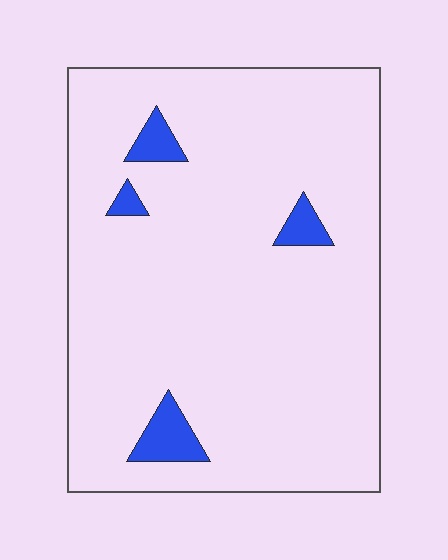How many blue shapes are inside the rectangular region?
4.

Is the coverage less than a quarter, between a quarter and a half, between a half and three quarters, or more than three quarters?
Less than a quarter.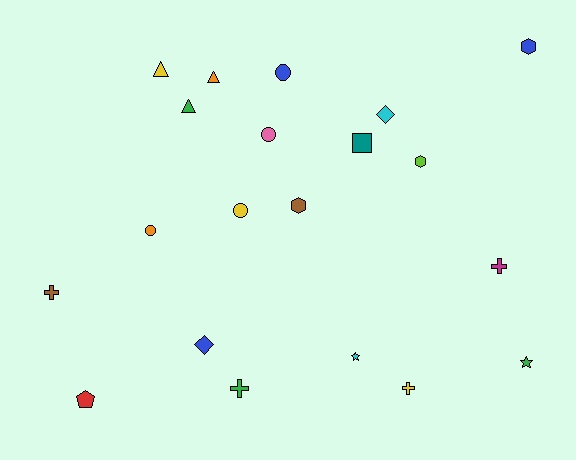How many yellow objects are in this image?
There are 3 yellow objects.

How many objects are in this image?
There are 20 objects.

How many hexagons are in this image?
There are 3 hexagons.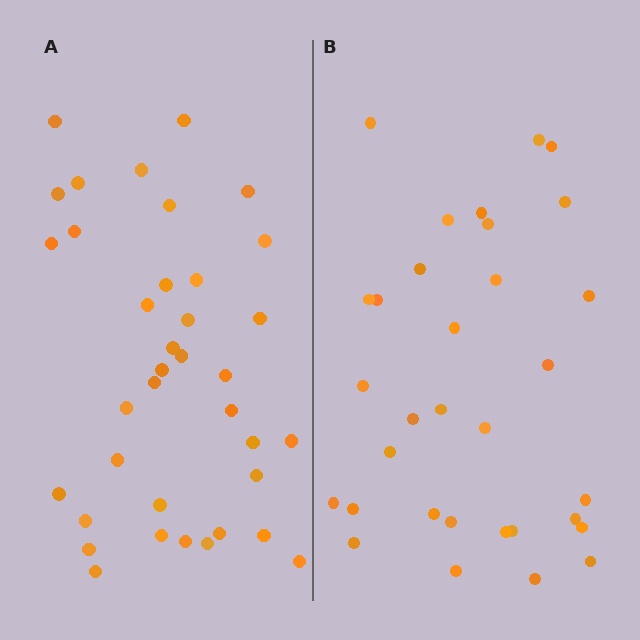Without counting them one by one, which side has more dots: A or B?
Region A (the left region) has more dots.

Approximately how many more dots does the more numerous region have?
Region A has about 5 more dots than region B.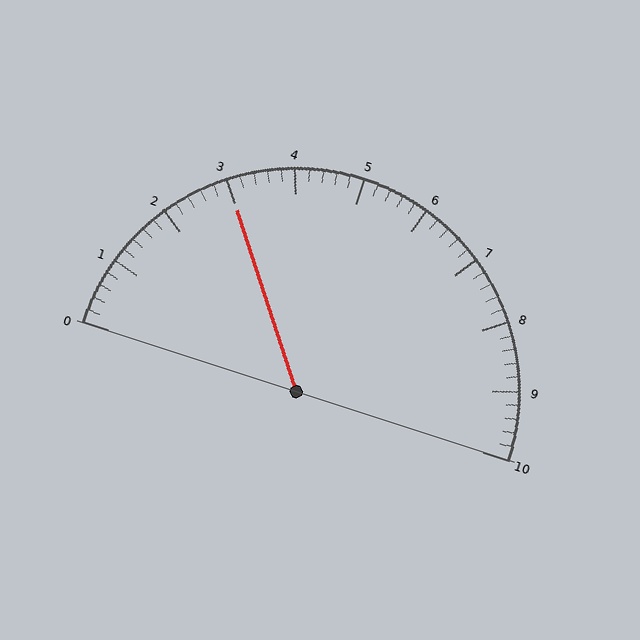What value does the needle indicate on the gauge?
The needle indicates approximately 3.0.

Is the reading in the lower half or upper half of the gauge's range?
The reading is in the lower half of the range (0 to 10).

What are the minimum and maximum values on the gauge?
The gauge ranges from 0 to 10.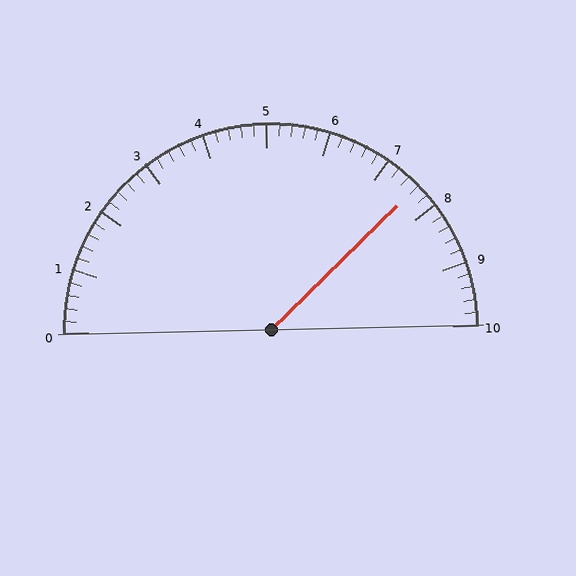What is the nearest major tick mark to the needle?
The nearest major tick mark is 8.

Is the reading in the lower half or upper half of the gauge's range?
The reading is in the upper half of the range (0 to 10).